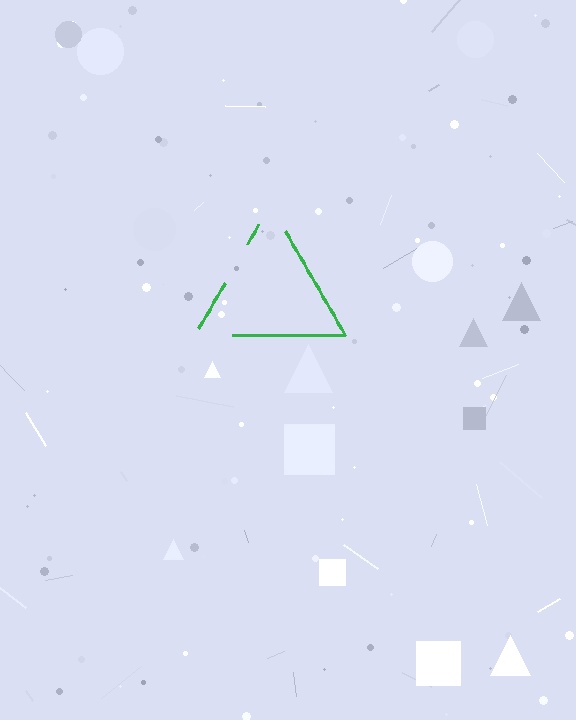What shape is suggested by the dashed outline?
The dashed outline suggests a triangle.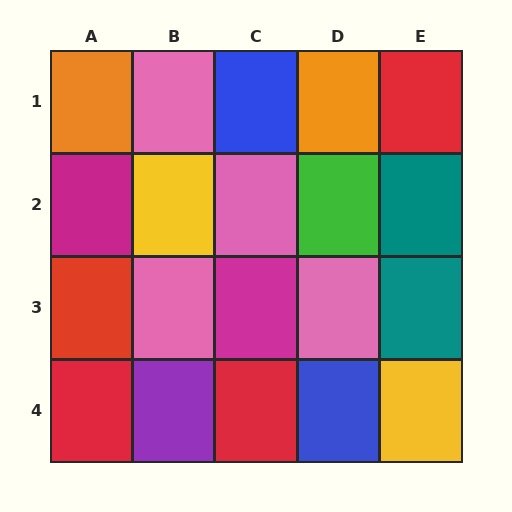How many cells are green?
1 cell is green.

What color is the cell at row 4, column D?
Blue.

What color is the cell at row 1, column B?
Pink.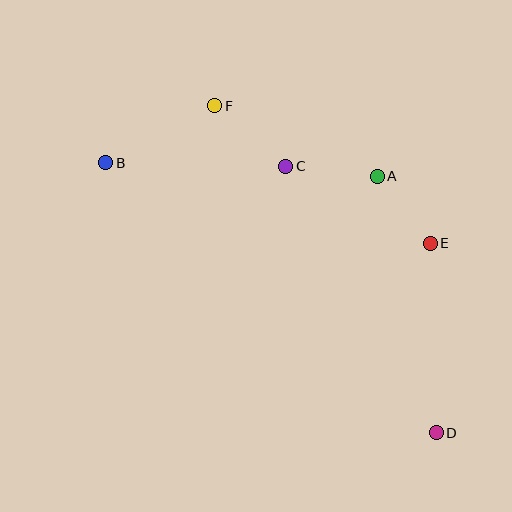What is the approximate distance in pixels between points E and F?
The distance between E and F is approximately 255 pixels.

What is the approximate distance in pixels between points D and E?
The distance between D and E is approximately 190 pixels.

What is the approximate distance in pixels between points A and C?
The distance between A and C is approximately 92 pixels.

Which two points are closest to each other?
Points A and E are closest to each other.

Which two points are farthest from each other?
Points B and D are farthest from each other.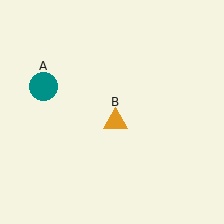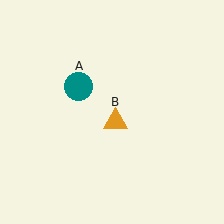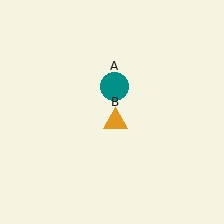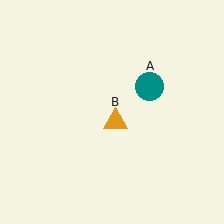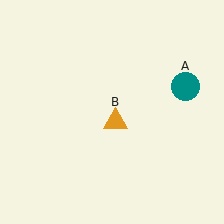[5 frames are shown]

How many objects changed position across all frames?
1 object changed position: teal circle (object A).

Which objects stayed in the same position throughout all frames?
Orange triangle (object B) remained stationary.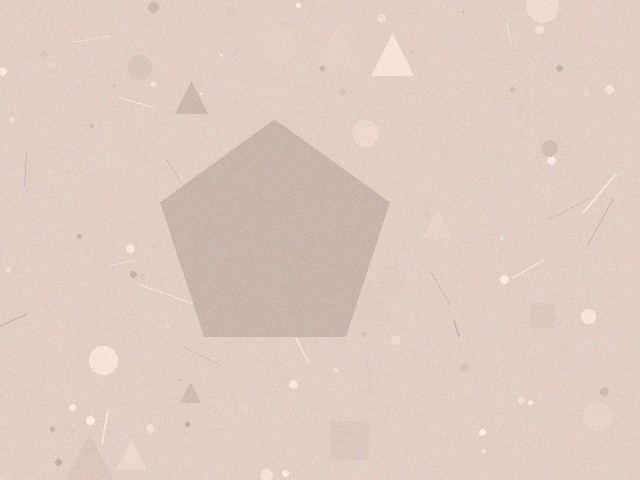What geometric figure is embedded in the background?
A pentagon is embedded in the background.